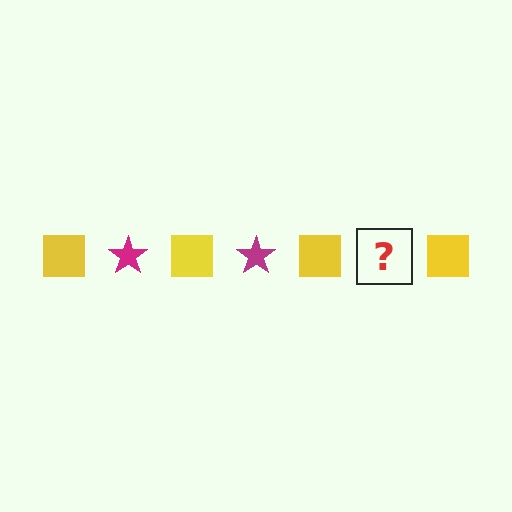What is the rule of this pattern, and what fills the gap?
The rule is that the pattern alternates between yellow square and magenta star. The gap should be filled with a magenta star.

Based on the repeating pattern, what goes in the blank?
The blank should be a magenta star.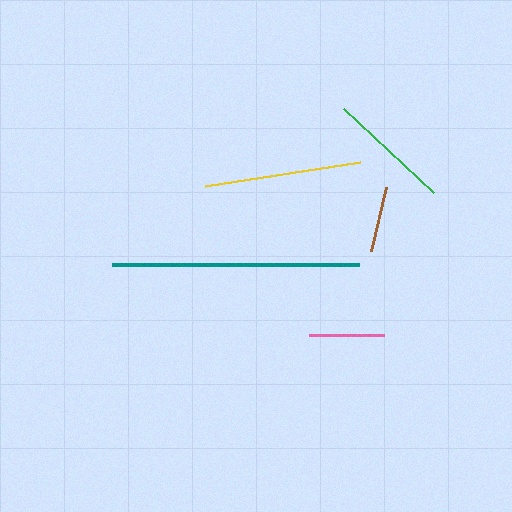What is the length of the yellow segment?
The yellow segment is approximately 156 pixels long.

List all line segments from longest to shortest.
From longest to shortest: teal, yellow, green, pink, brown.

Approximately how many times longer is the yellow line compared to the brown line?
The yellow line is approximately 2.4 times the length of the brown line.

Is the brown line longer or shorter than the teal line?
The teal line is longer than the brown line.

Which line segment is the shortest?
The brown line is the shortest at approximately 66 pixels.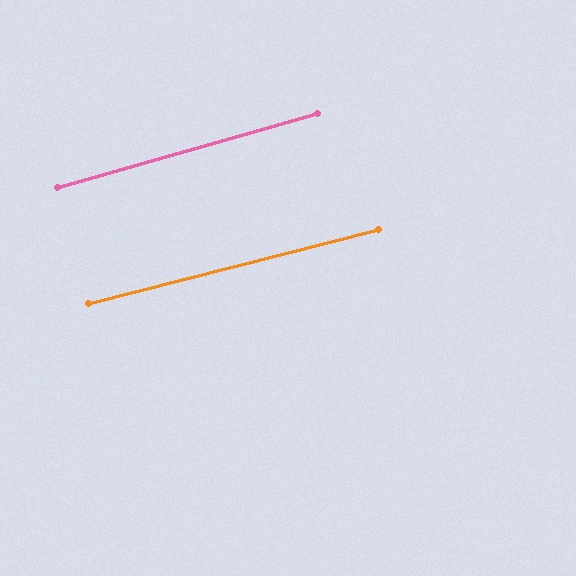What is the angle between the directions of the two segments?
Approximately 1 degree.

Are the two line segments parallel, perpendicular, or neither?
Parallel — their directions differ by only 1.5°.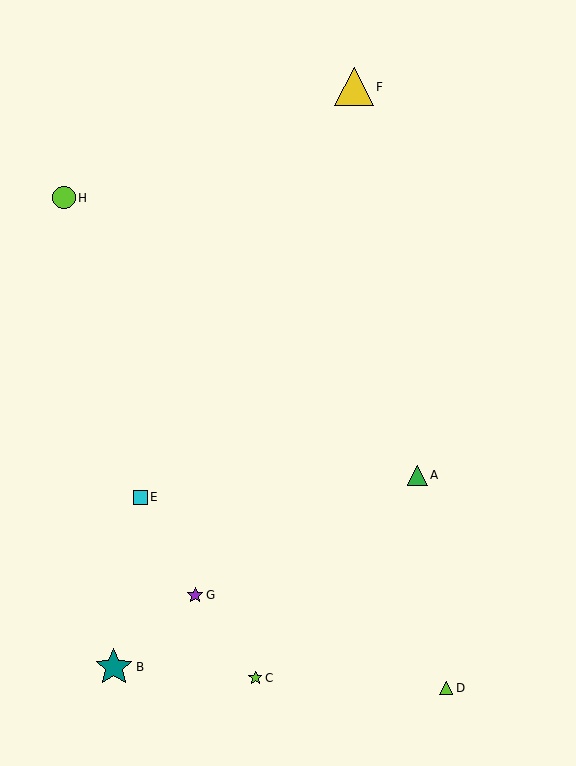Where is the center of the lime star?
The center of the lime star is at (255, 678).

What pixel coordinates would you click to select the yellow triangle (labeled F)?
Click at (354, 87) to select the yellow triangle F.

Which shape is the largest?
The yellow triangle (labeled F) is the largest.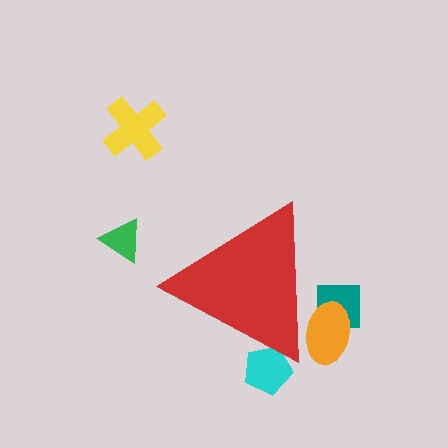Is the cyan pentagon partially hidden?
Yes, the cyan pentagon is partially hidden behind the red triangle.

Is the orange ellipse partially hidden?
Yes, the orange ellipse is partially hidden behind the red triangle.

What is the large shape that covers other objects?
A red triangle.